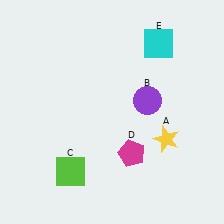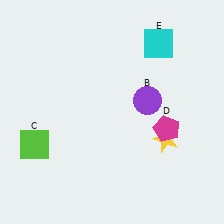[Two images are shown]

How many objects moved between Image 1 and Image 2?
2 objects moved between the two images.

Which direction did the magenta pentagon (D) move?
The magenta pentagon (D) moved right.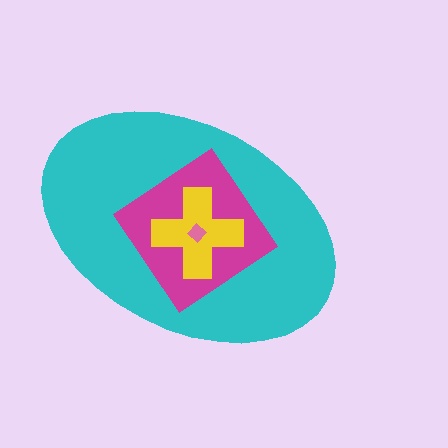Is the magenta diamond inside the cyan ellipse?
Yes.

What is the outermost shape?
The cyan ellipse.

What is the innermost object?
The pink diamond.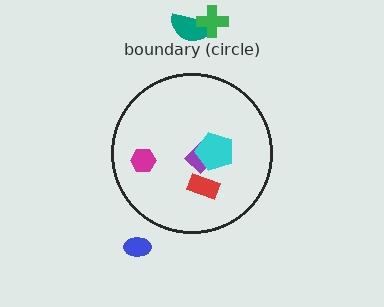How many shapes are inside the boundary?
4 inside, 3 outside.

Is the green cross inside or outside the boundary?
Outside.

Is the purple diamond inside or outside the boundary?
Inside.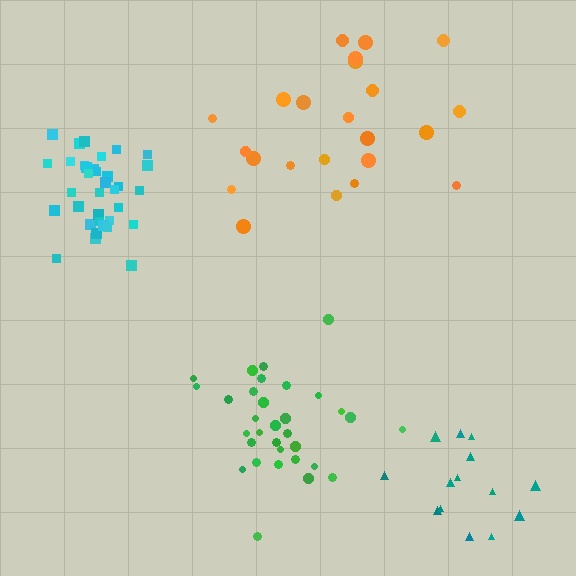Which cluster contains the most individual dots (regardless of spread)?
Cyan (35).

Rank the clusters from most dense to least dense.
cyan, green, teal, orange.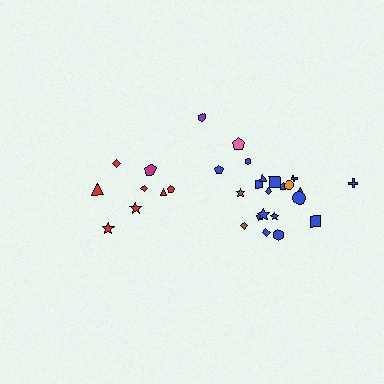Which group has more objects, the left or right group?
The right group.